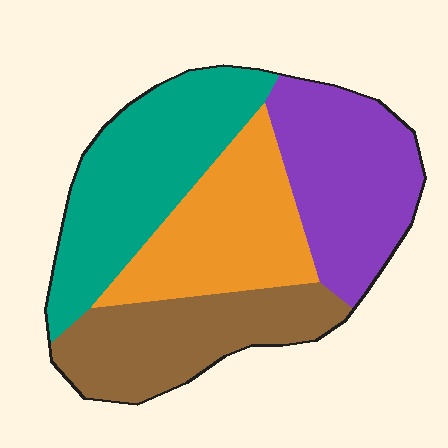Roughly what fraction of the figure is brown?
Brown covers 23% of the figure.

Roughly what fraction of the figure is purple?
Purple covers 25% of the figure.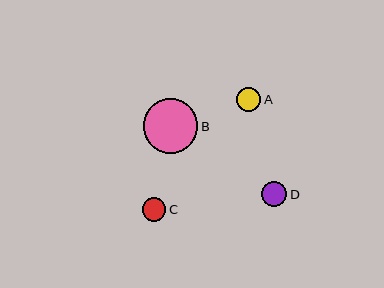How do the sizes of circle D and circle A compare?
Circle D and circle A are approximately the same size.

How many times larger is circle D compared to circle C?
Circle D is approximately 1.1 times the size of circle C.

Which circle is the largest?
Circle B is the largest with a size of approximately 54 pixels.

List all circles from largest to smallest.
From largest to smallest: B, D, A, C.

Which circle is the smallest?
Circle C is the smallest with a size of approximately 23 pixels.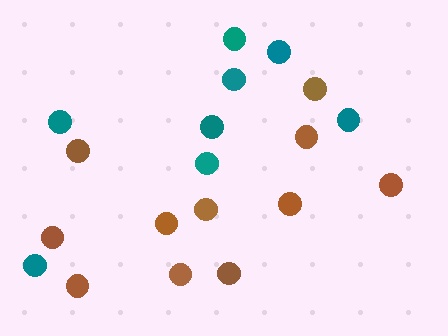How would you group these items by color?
There are 2 groups: one group of brown circles (11) and one group of teal circles (8).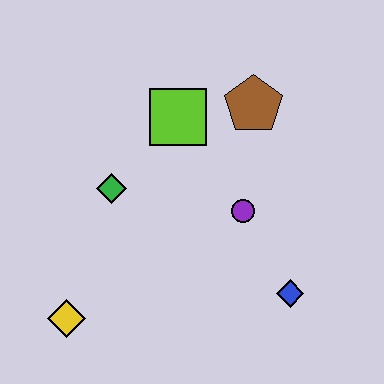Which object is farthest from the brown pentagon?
The yellow diamond is farthest from the brown pentagon.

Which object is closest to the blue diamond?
The purple circle is closest to the blue diamond.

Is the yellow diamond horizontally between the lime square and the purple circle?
No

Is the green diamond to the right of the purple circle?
No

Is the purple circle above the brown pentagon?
No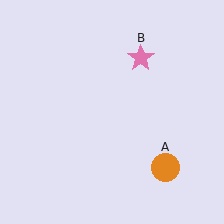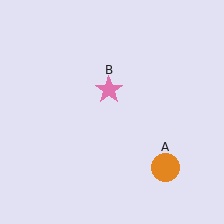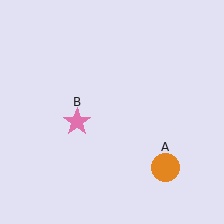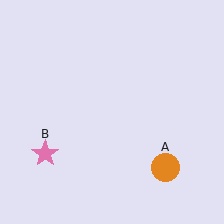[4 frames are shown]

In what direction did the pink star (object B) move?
The pink star (object B) moved down and to the left.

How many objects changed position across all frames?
1 object changed position: pink star (object B).